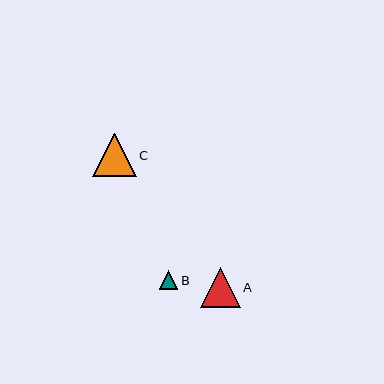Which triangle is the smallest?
Triangle B is the smallest with a size of approximately 19 pixels.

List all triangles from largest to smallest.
From largest to smallest: C, A, B.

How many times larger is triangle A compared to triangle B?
Triangle A is approximately 2.2 times the size of triangle B.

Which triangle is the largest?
Triangle C is the largest with a size of approximately 43 pixels.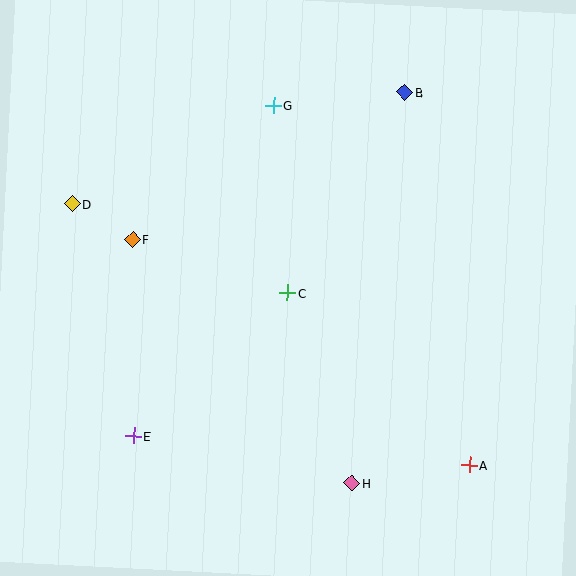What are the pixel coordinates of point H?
Point H is at (352, 483).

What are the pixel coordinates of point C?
Point C is at (287, 292).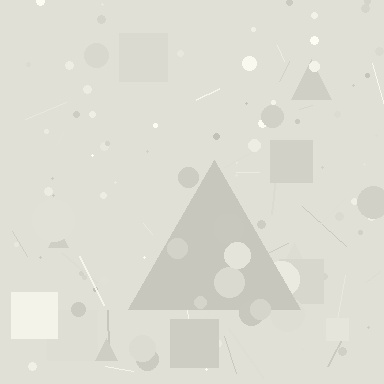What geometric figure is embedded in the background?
A triangle is embedded in the background.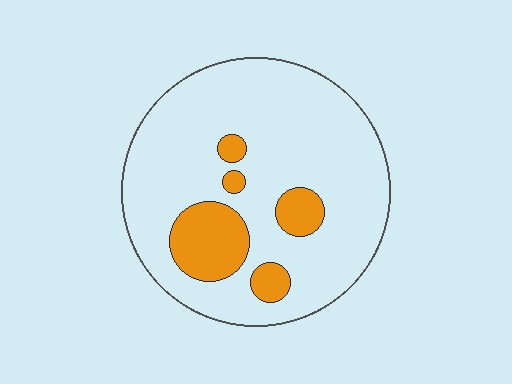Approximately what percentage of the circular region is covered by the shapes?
Approximately 15%.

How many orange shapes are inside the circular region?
5.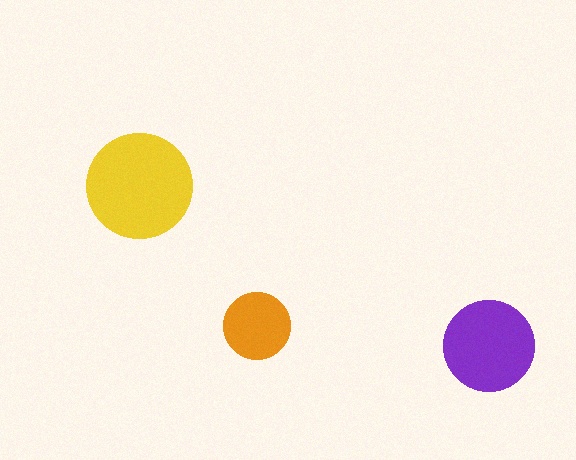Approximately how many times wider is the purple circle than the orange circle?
About 1.5 times wider.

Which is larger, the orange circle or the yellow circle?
The yellow one.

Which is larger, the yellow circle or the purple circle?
The yellow one.